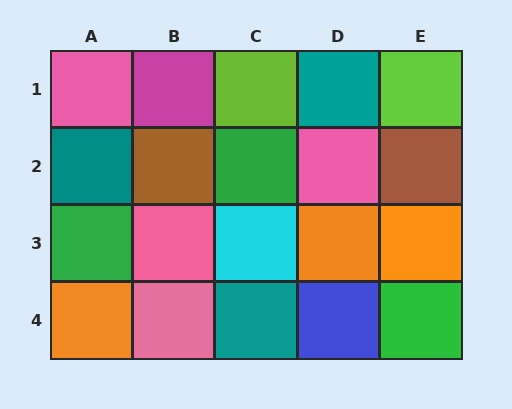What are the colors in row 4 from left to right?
Orange, pink, teal, blue, green.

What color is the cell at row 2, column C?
Green.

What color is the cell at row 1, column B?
Magenta.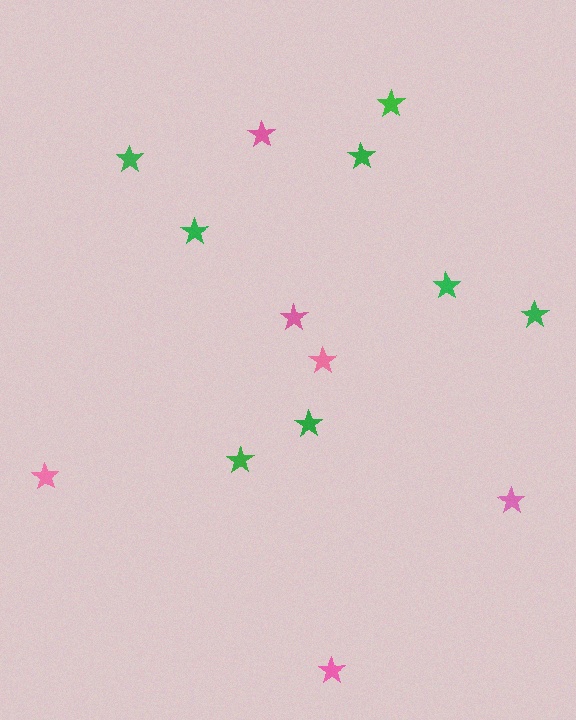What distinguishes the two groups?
There are 2 groups: one group of green stars (8) and one group of pink stars (6).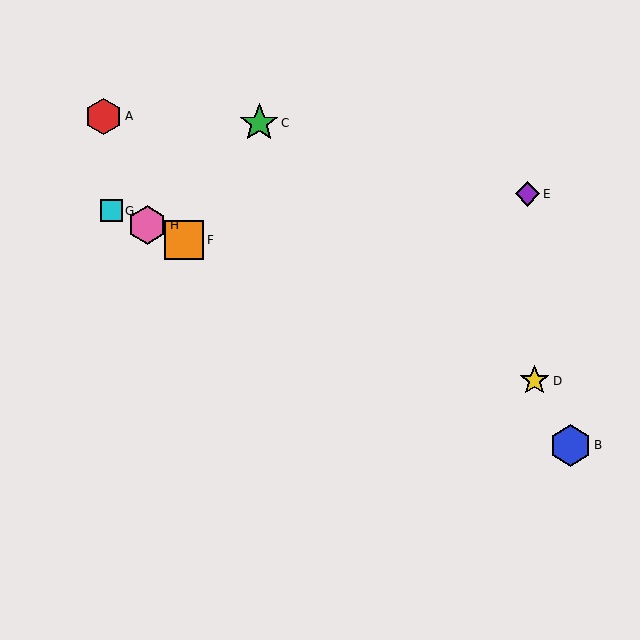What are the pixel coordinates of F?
Object F is at (184, 240).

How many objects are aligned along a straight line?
4 objects (D, F, G, H) are aligned along a straight line.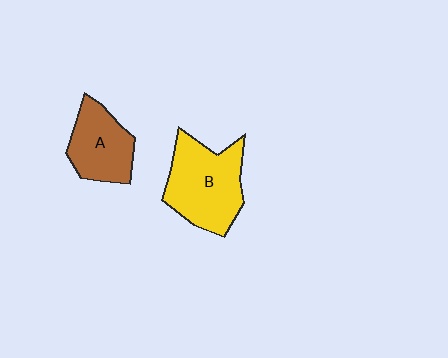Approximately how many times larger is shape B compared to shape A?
Approximately 1.4 times.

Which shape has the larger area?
Shape B (yellow).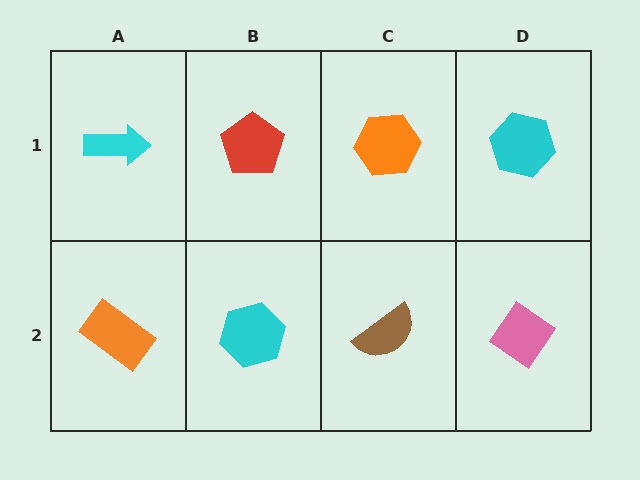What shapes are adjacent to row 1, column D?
A pink diamond (row 2, column D), an orange hexagon (row 1, column C).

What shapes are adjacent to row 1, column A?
An orange rectangle (row 2, column A), a red pentagon (row 1, column B).